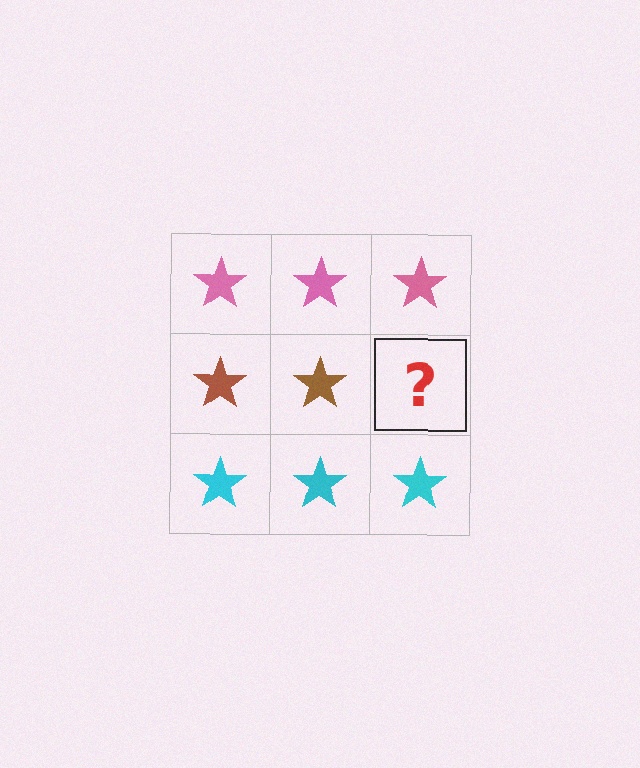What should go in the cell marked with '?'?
The missing cell should contain a brown star.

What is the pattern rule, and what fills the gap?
The rule is that each row has a consistent color. The gap should be filled with a brown star.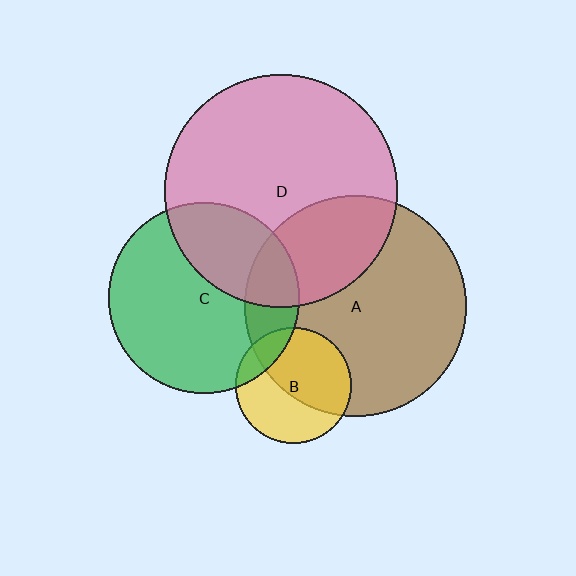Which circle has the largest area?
Circle D (pink).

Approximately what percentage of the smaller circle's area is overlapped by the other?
Approximately 55%.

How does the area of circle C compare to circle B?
Approximately 2.7 times.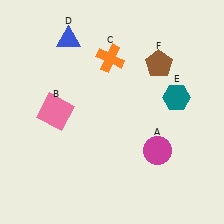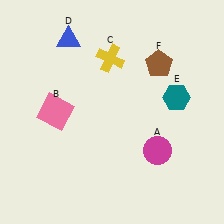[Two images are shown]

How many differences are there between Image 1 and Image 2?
There is 1 difference between the two images.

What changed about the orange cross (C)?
In Image 1, C is orange. In Image 2, it changed to yellow.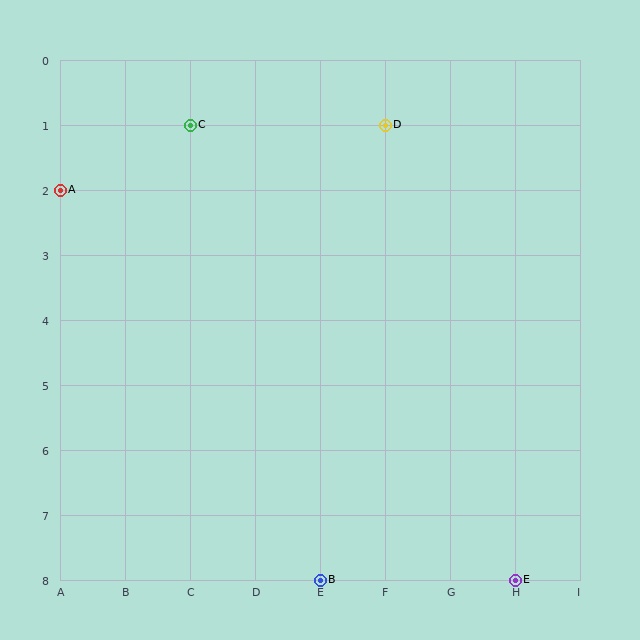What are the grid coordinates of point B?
Point B is at grid coordinates (E, 8).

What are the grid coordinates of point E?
Point E is at grid coordinates (H, 8).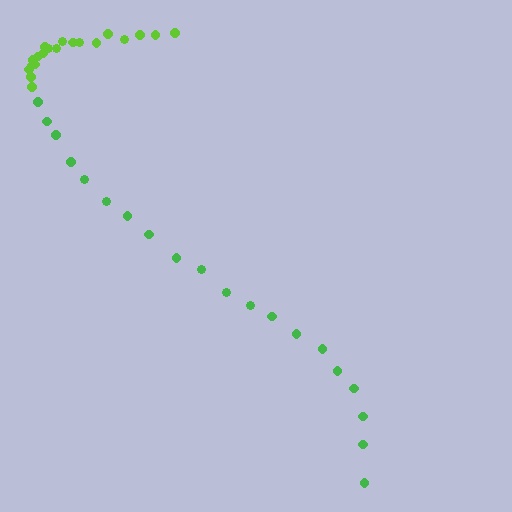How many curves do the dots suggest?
There are 2 distinct paths.